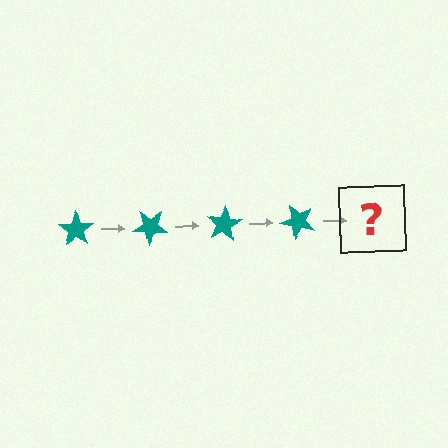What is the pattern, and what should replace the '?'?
The pattern is that the star rotates 40 degrees each step. The '?' should be a teal star rotated 160 degrees.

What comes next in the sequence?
The next element should be a teal star rotated 160 degrees.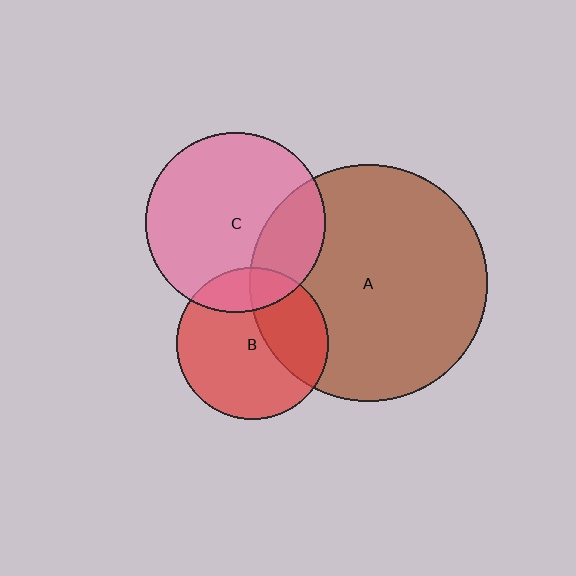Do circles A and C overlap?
Yes.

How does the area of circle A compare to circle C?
Approximately 1.7 times.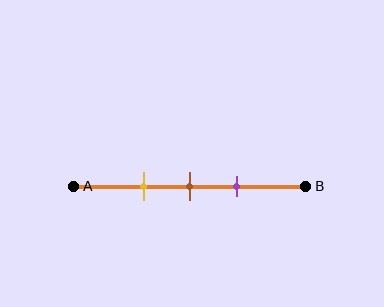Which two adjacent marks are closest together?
The brown and purple marks are the closest adjacent pair.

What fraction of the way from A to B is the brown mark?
The brown mark is approximately 50% (0.5) of the way from A to B.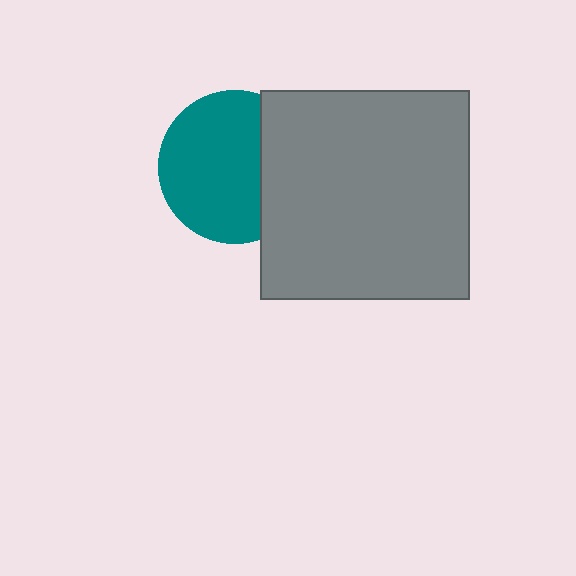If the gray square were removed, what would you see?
You would see the complete teal circle.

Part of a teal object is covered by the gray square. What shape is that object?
It is a circle.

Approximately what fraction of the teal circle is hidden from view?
Roughly 30% of the teal circle is hidden behind the gray square.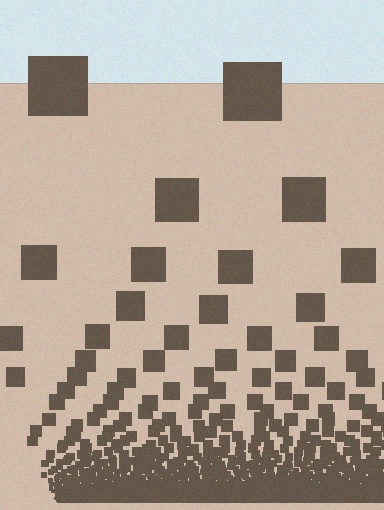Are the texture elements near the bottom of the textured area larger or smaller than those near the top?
Smaller. The gradient is inverted — elements near the bottom are smaller and denser.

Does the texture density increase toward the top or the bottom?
Density increases toward the bottom.